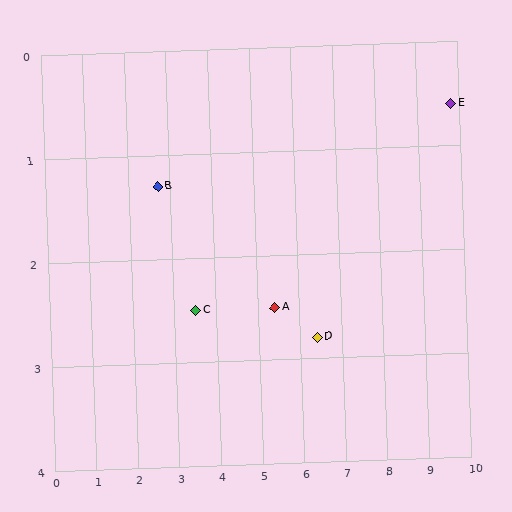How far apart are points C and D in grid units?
Points C and D are about 2.9 grid units apart.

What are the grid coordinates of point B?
Point B is at approximately (2.7, 1.3).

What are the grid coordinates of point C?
Point C is at approximately (3.5, 2.5).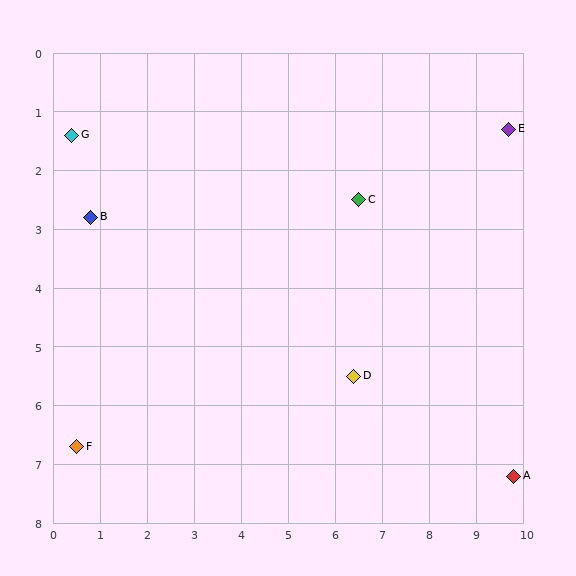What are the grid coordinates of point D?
Point D is at approximately (6.4, 5.5).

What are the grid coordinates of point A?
Point A is at approximately (9.8, 7.2).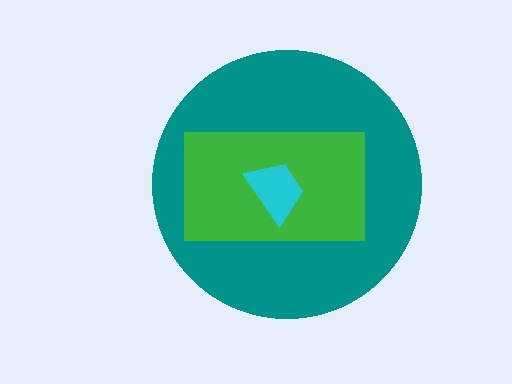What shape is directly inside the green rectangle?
The cyan trapezoid.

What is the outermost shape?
The teal circle.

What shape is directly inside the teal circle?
The green rectangle.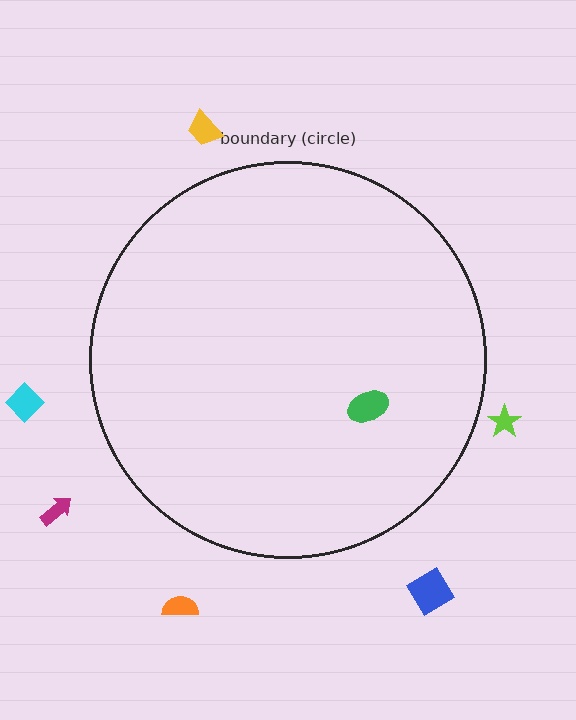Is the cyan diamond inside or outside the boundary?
Outside.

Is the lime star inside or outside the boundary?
Outside.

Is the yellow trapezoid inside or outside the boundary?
Outside.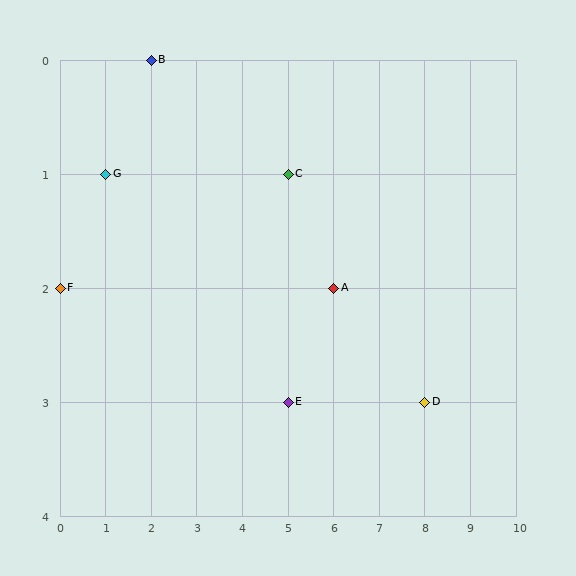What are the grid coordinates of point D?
Point D is at grid coordinates (8, 3).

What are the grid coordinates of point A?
Point A is at grid coordinates (6, 2).